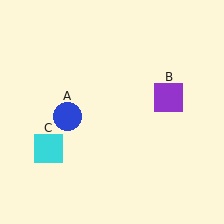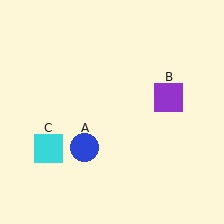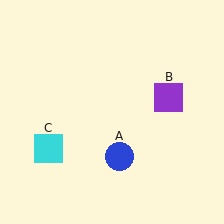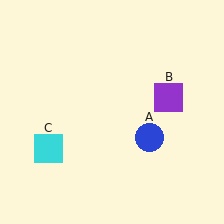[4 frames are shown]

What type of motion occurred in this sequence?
The blue circle (object A) rotated counterclockwise around the center of the scene.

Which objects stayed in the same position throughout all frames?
Purple square (object B) and cyan square (object C) remained stationary.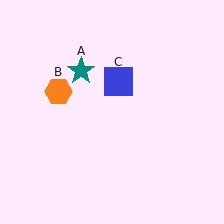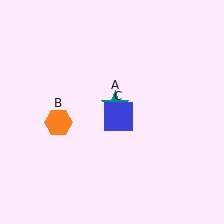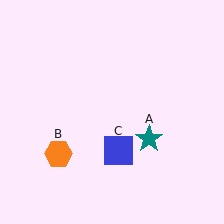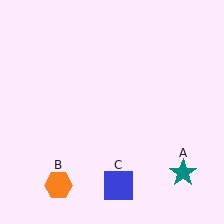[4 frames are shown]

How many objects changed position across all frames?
3 objects changed position: teal star (object A), orange hexagon (object B), blue square (object C).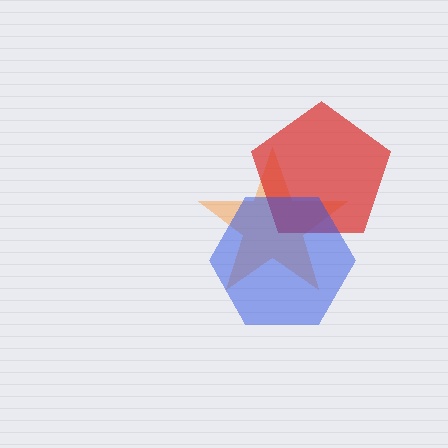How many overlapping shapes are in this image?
There are 3 overlapping shapes in the image.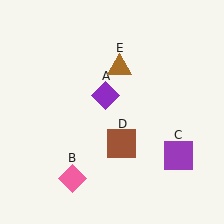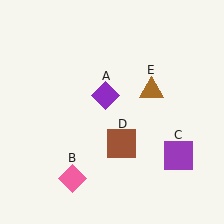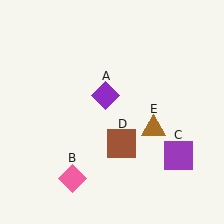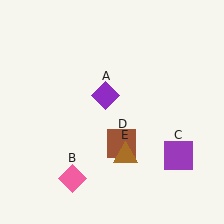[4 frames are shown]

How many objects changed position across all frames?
1 object changed position: brown triangle (object E).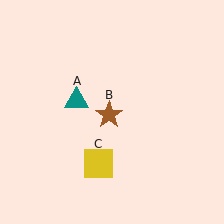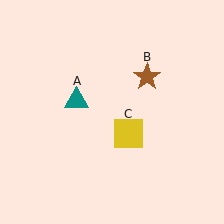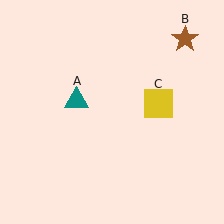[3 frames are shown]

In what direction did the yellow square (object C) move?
The yellow square (object C) moved up and to the right.